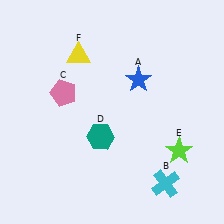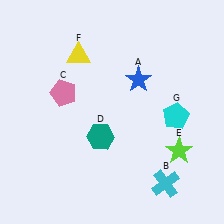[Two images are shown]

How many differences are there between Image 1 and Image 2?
There is 1 difference between the two images.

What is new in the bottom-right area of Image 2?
A cyan pentagon (G) was added in the bottom-right area of Image 2.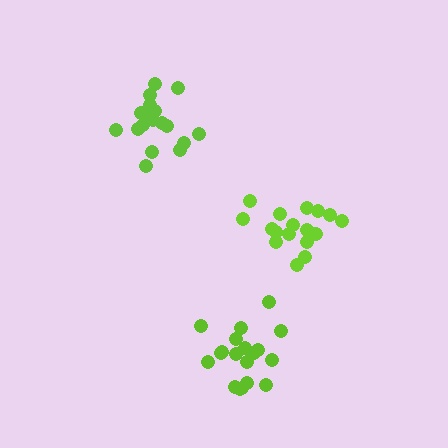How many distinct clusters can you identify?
There are 3 distinct clusters.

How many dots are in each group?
Group 1: 18 dots, Group 2: 18 dots, Group 3: 19 dots (55 total).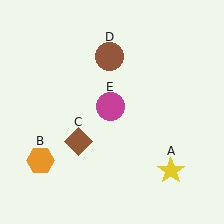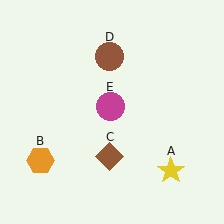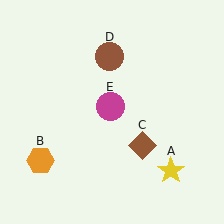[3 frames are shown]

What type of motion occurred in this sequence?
The brown diamond (object C) rotated counterclockwise around the center of the scene.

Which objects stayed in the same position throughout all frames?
Yellow star (object A) and orange hexagon (object B) and brown circle (object D) and magenta circle (object E) remained stationary.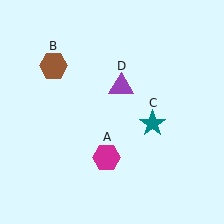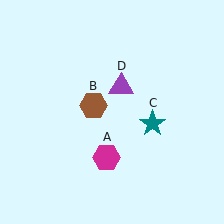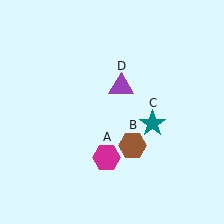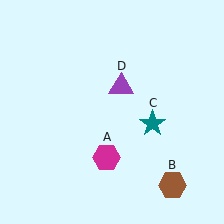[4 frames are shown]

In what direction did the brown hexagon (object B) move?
The brown hexagon (object B) moved down and to the right.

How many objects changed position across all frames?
1 object changed position: brown hexagon (object B).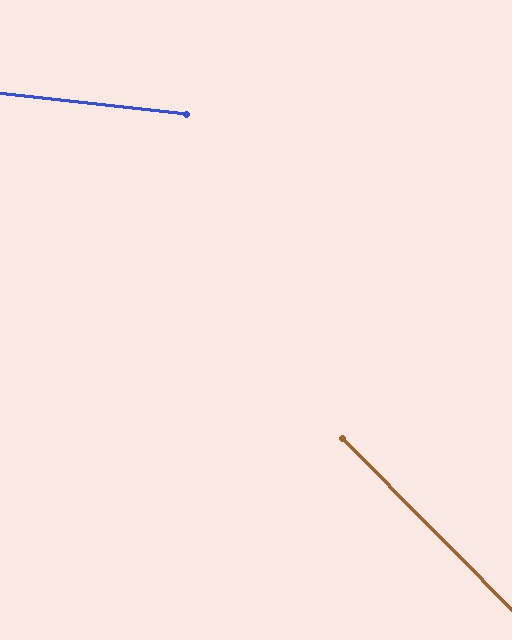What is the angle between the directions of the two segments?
Approximately 39 degrees.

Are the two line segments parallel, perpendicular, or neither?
Neither parallel nor perpendicular — they differ by about 39°.